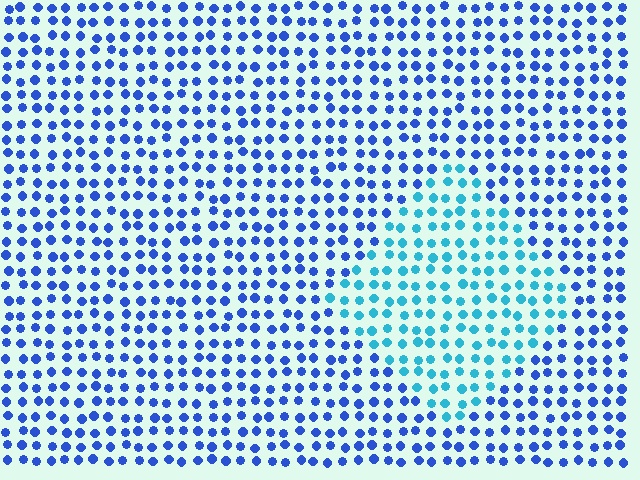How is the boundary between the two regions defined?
The boundary is defined purely by a slight shift in hue (about 37 degrees). Spacing, size, and orientation are identical on both sides.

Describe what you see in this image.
The image is filled with small blue elements in a uniform arrangement. A diamond-shaped region is visible where the elements are tinted to a slightly different hue, forming a subtle color boundary.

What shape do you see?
I see a diamond.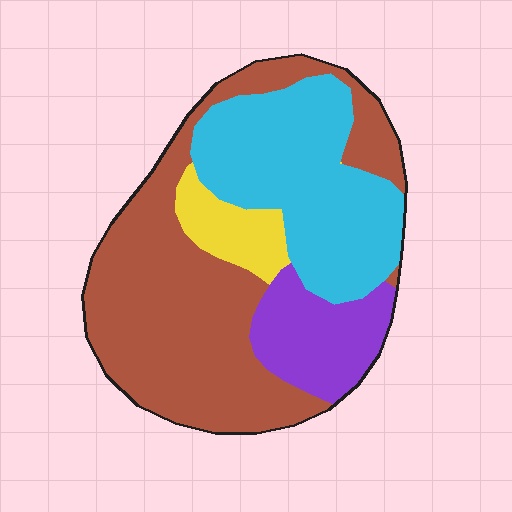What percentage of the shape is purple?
Purple takes up about one eighth (1/8) of the shape.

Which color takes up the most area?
Brown, at roughly 45%.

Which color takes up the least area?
Yellow, at roughly 10%.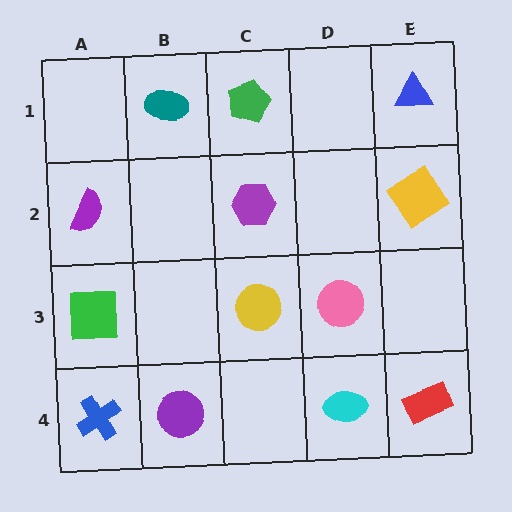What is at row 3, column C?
A yellow circle.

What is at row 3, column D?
A pink circle.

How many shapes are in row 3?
3 shapes.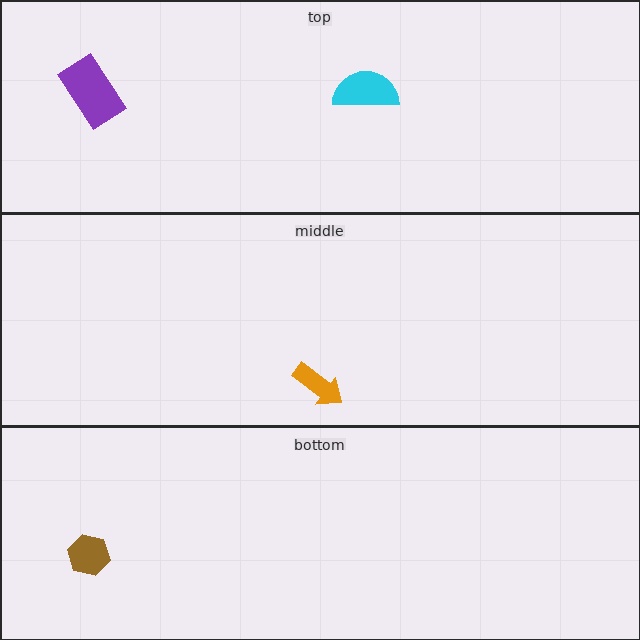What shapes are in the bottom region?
The brown hexagon.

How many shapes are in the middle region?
1.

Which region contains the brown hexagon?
The bottom region.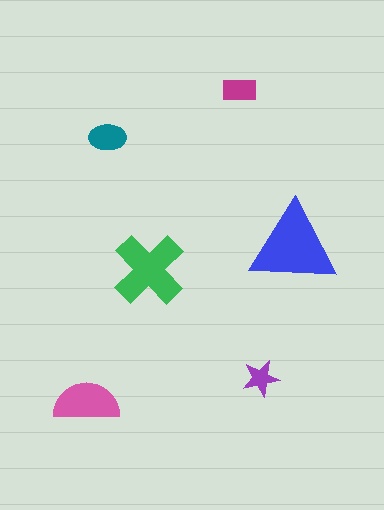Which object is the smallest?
The purple star.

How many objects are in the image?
There are 6 objects in the image.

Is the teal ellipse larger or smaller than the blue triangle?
Smaller.